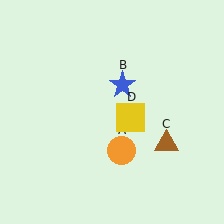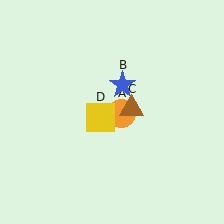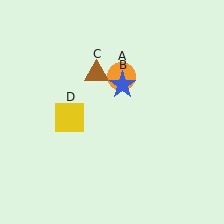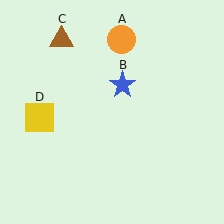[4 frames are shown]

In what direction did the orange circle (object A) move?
The orange circle (object A) moved up.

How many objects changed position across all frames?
3 objects changed position: orange circle (object A), brown triangle (object C), yellow square (object D).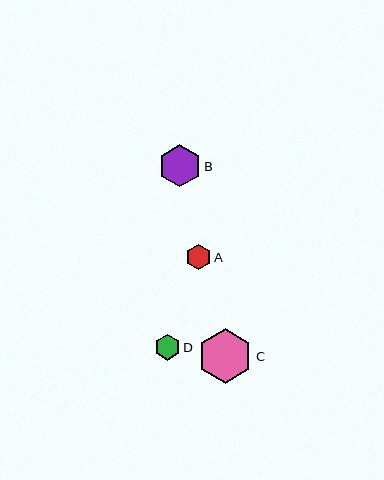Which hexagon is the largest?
Hexagon C is the largest with a size of approximately 54 pixels.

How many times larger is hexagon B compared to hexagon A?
Hexagon B is approximately 1.7 times the size of hexagon A.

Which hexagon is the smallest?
Hexagon A is the smallest with a size of approximately 25 pixels.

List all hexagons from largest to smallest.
From largest to smallest: C, B, D, A.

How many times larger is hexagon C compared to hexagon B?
Hexagon C is approximately 1.3 times the size of hexagon B.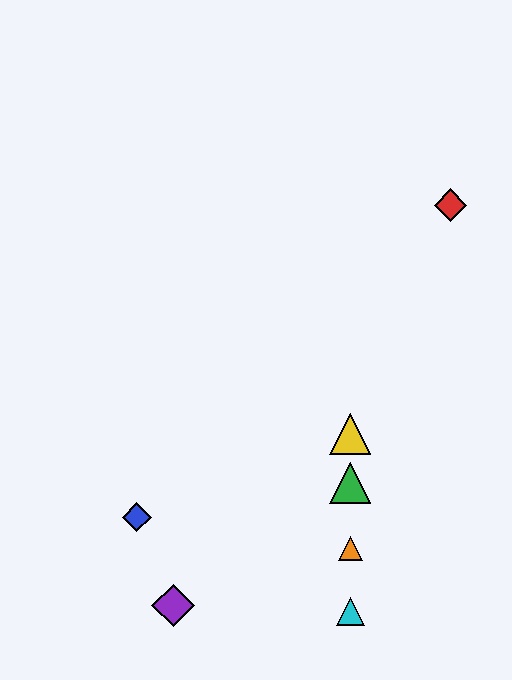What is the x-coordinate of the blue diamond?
The blue diamond is at x≈137.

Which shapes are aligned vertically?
The green triangle, the yellow triangle, the orange triangle, the cyan triangle are aligned vertically.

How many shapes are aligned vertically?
4 shapes (the green triangle, the yellow triangle, the orange triangle, the cyan triangle) are aligned vertically.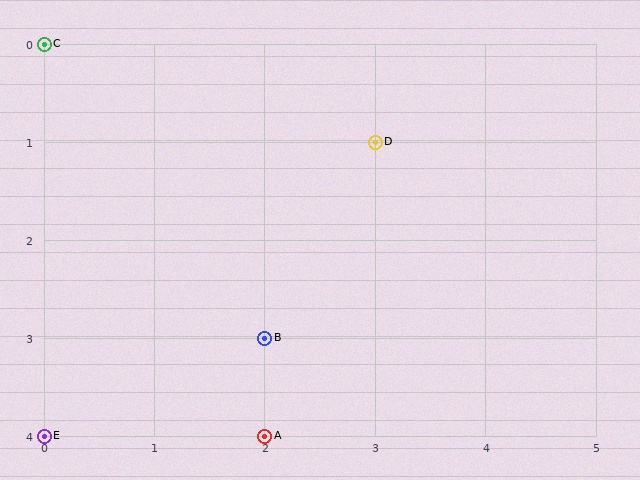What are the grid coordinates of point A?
Point A is at grid coordinates (2, 4).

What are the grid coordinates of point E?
Point E is at grid coordinates (0, 4).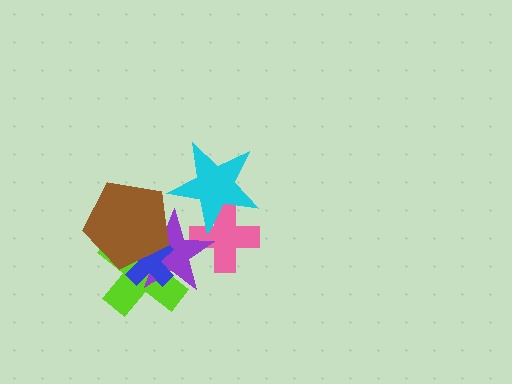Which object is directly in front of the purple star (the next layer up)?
The blue cross is directly in front of the purple star.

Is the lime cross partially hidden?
Yes, it is partially covered by another shape.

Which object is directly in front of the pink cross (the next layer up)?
The purple star is directly in front of the pink cross.